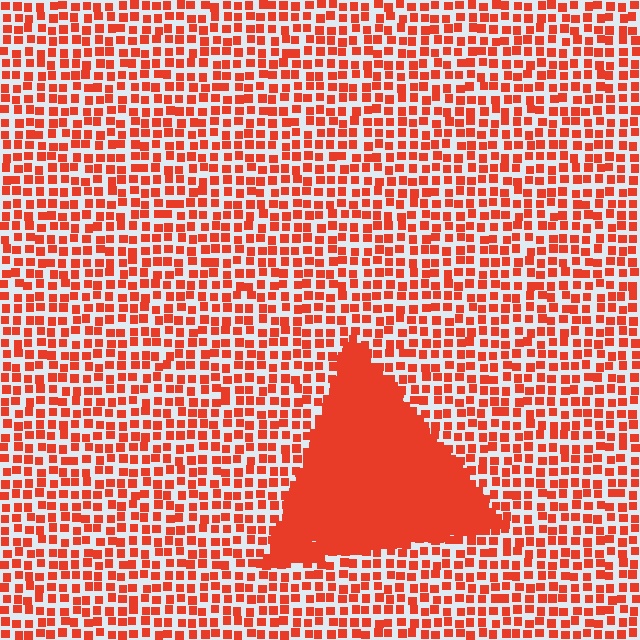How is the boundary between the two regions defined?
The boundary is defined by a change in element density (approximately 3.1x ratio). All elements are the same color, size, and shape.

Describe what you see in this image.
The image contains small red elements arranged at two different densities. A triangle-shaped region is visible where the elements are more densely packed than the surrounding area.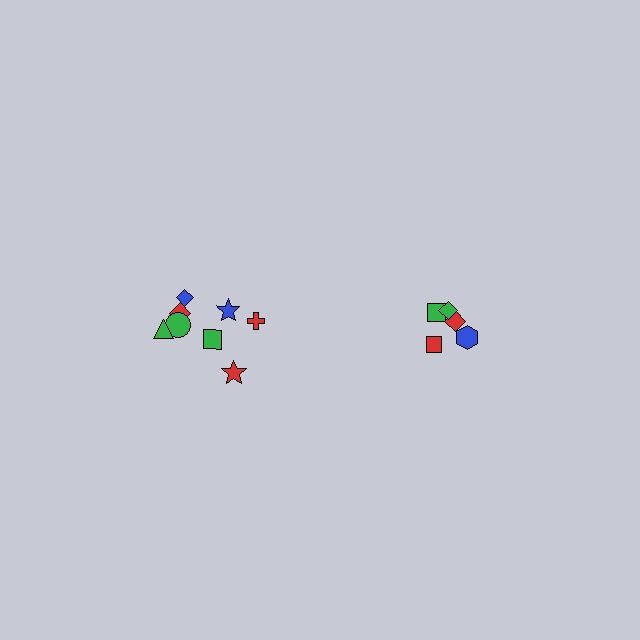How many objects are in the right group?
There are 5 objects.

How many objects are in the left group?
There are 8 objects.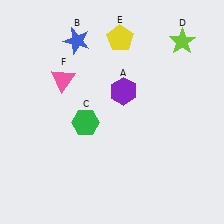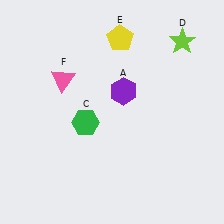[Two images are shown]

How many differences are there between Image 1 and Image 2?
There is 1 difference between the two images.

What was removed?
The blue star (B) was removed in Image 2.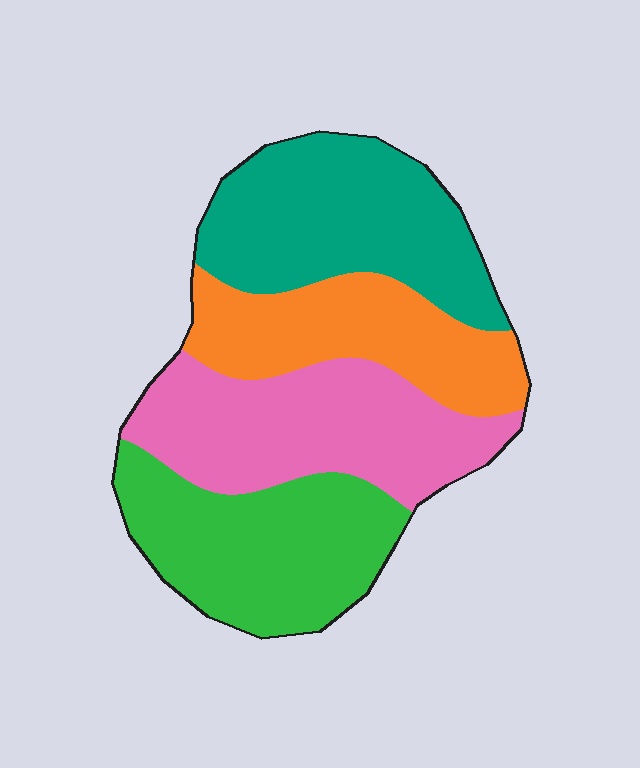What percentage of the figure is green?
Green takes up between a quarter and a half of the figure.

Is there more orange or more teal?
Teal.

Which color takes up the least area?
Orange, at roughly 20%.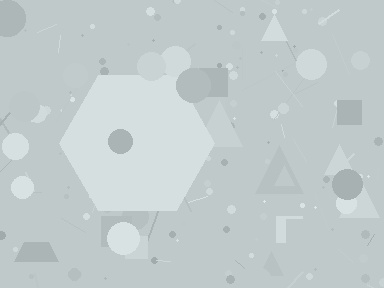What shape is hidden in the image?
A hexagon is hidden in the image.